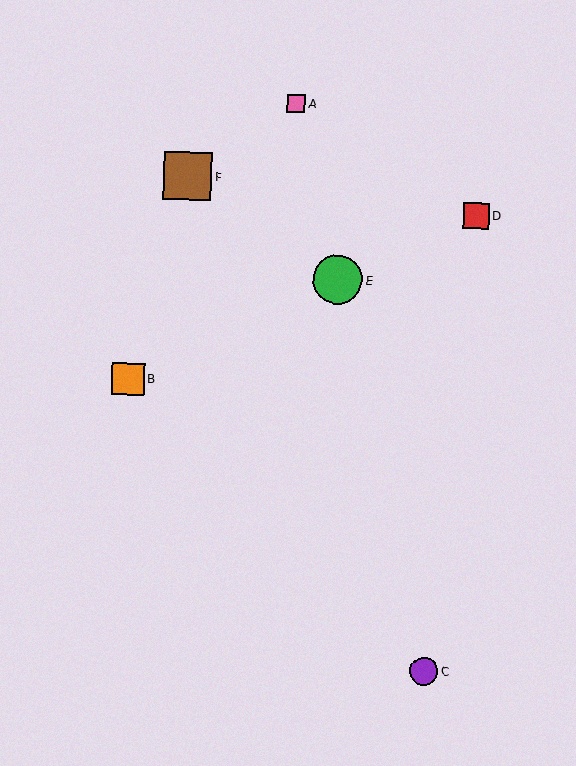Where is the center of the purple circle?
The center of the purple circle is at (424, 671).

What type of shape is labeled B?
Shape B is an orange square.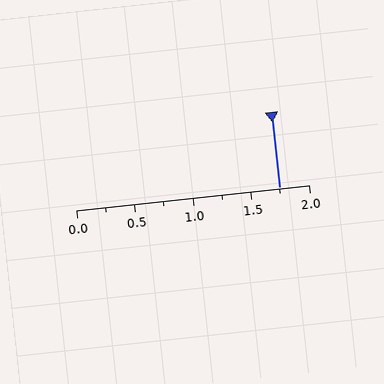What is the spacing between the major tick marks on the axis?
The major ticks are spaced 0.5 apart.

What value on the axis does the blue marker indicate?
The marker indicates approximately 1.75.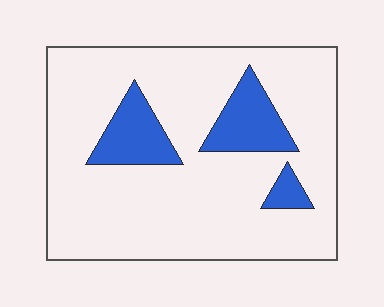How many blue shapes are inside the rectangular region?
3.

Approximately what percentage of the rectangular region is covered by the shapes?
Approximately 15%.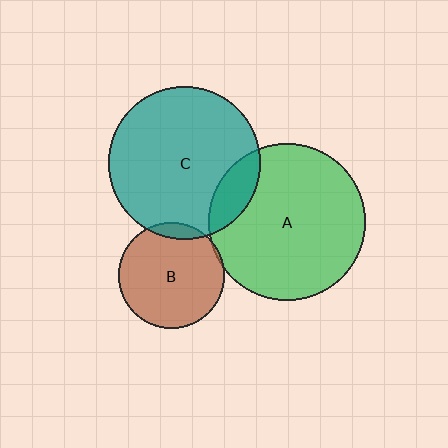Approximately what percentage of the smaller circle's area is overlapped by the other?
Approximately 5%.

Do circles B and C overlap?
Yes.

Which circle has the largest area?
Circle A (green).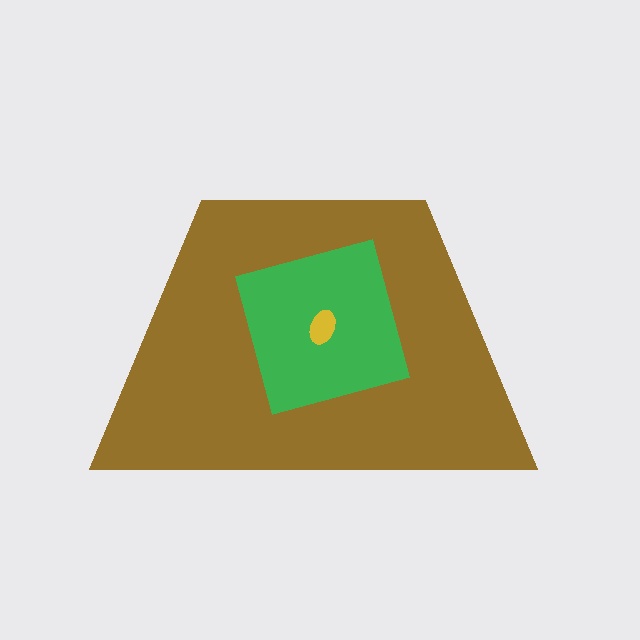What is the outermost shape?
The brown trapezoid.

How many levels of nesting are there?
3.